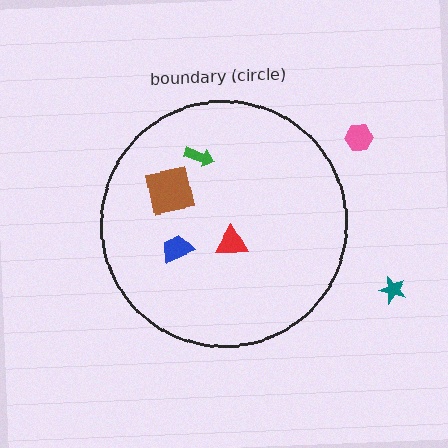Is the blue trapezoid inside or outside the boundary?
Inside.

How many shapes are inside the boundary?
4 inside, 2 outside.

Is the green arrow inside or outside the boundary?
Inside.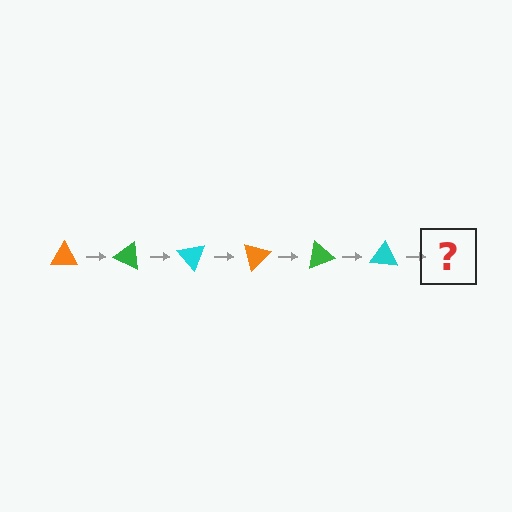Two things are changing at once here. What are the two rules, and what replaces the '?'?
The two rules are that it rotates 25 degrees each step and the color cycles through orange, green, and cyan. The '?' should be an orange triangle, rotated 150 degrees from the start.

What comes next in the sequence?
The next element should be an orange triangle, rotated 150 degrees from the start.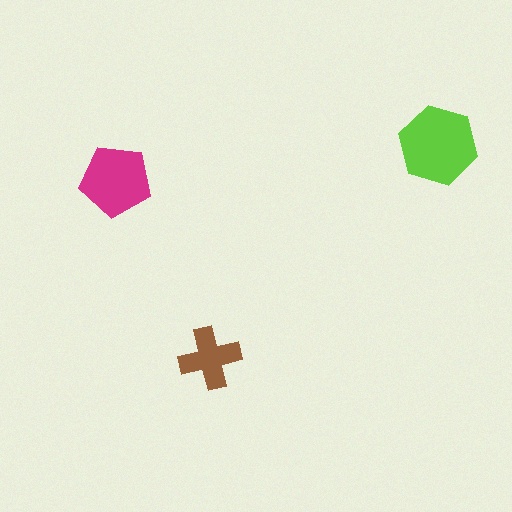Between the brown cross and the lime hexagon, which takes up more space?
The lime hexagon.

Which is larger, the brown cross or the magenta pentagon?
The magenta pentagon.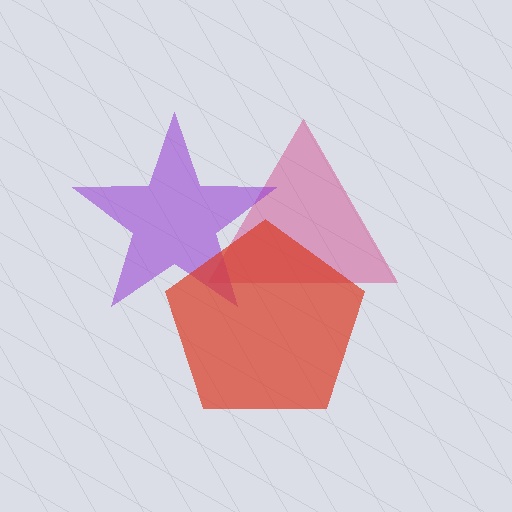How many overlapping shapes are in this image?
There are 3 overlapping shapes in the image.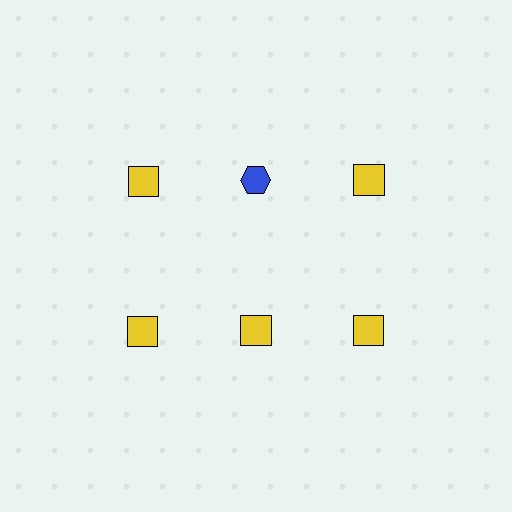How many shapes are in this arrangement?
There are 6 shapes arranged in a grid pattern.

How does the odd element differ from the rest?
It differs in both color (blue instead of yellow) and shape (hexagon instead of square).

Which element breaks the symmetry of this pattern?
The blue hexagon in the top row, second from left column breaks the symmetry. All other shapes are yellow squares.